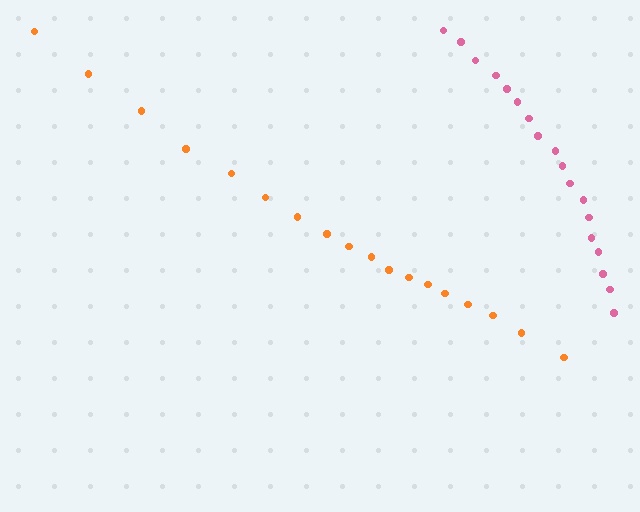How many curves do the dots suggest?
There are 2 distinct paths.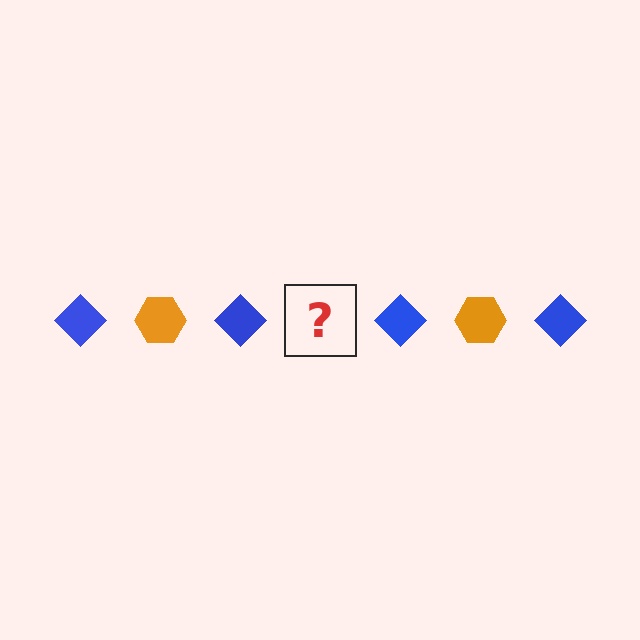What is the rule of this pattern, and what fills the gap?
The rule is that the pattern alternates between blue diamond and orange hexagon. The gap should be filled with an orange hexagon.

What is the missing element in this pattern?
The missing element is an orange hexagon.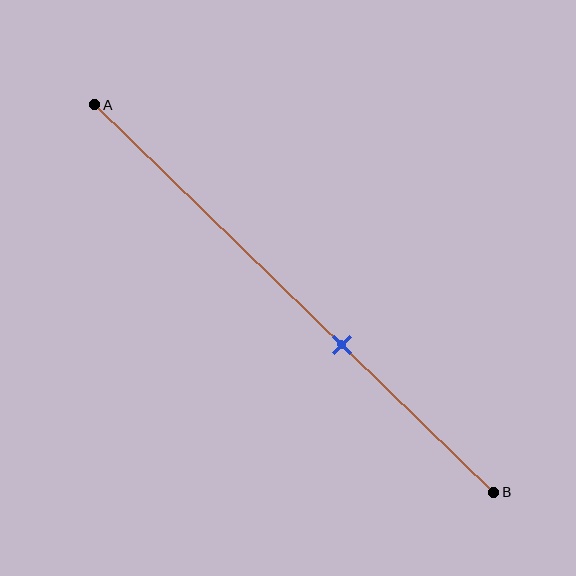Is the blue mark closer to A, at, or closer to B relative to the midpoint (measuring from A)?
The blue mark is closer to point B than the midpoint of segment AB.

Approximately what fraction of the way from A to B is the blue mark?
The blue mark is approximately 60% of the way from A to B.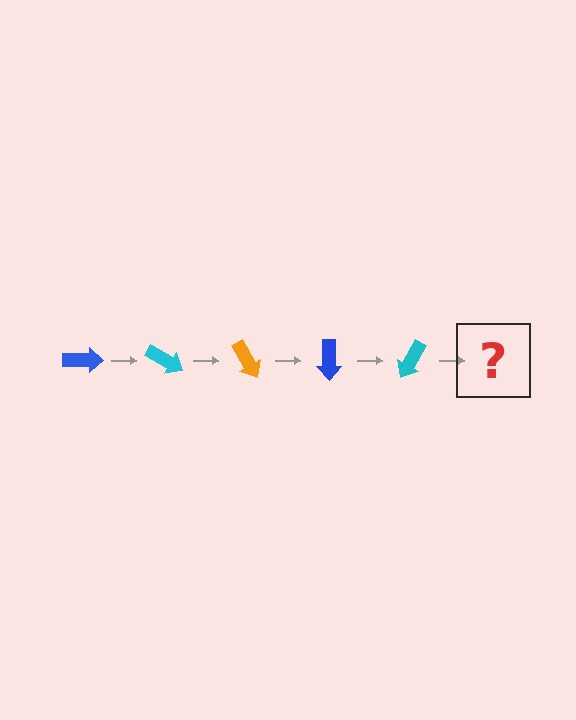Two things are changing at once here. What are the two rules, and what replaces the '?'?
The two rules are that it rotates 30 degrees each step and the color cycles through blue, cyan, and orange. The '?' should be an orange arrow, rotated 150 degrees from the start.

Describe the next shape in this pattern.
It should be an orange arrow, rotated 150 degrees from the start.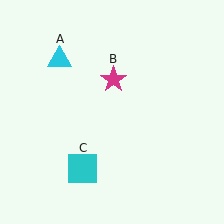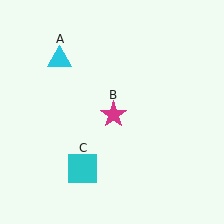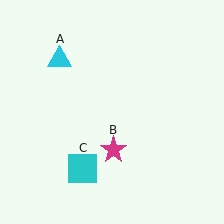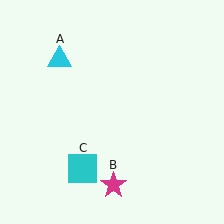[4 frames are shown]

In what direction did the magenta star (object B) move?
The magenta star (object B) moved down.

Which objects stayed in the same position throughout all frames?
Cyan triangle (object A) and cyan square (object C) remained stationary.